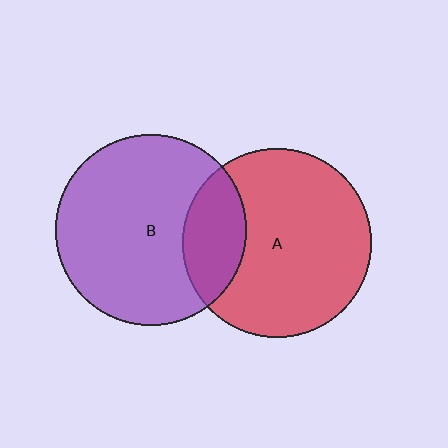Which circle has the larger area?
Circle B (purple).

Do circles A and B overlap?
Yes.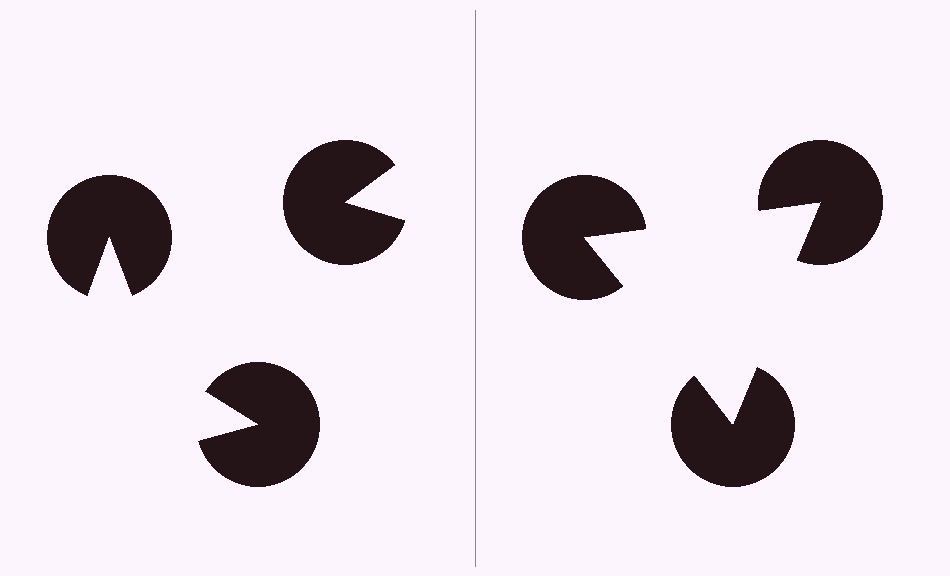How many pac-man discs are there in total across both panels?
6 — 3 on each side.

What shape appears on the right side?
An illusory triangle.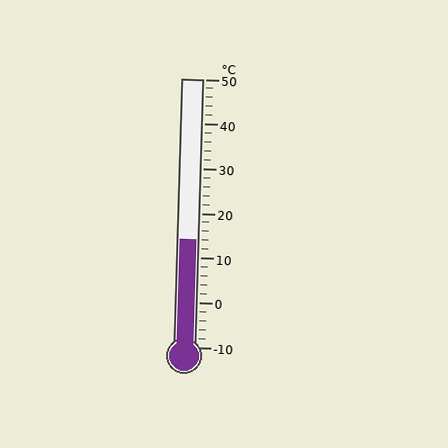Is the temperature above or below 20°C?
The temperature is below 20°C.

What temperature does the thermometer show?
The thermometer shows approximately 14°C.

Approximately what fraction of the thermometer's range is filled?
The thermometer is filled to approximately 40% of its range.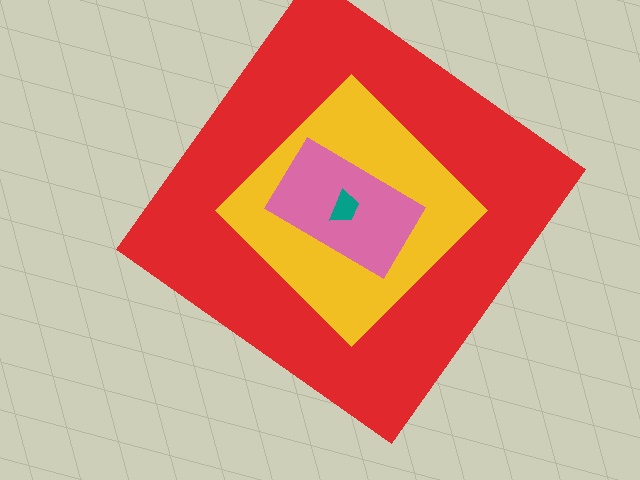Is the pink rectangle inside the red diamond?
Yes.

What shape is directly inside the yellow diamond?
The pink rectangle.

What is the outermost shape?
The red diamond.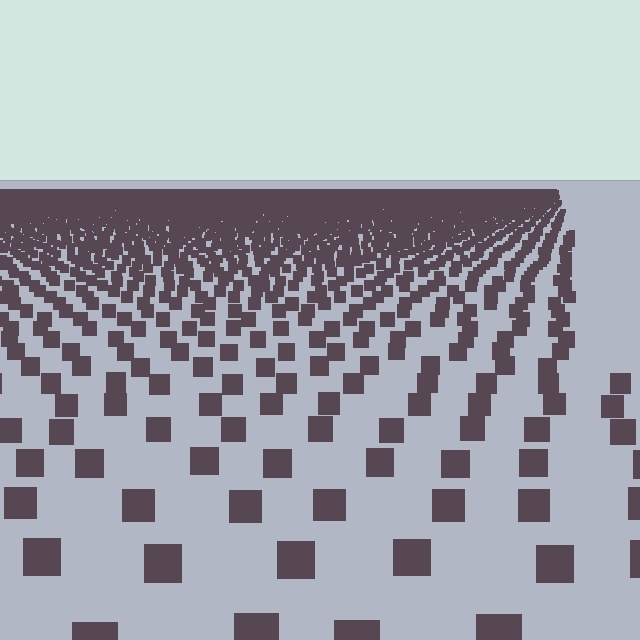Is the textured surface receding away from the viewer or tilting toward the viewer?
The surface is receding away from the viewer. Texture elements get smaller and denser toward the top.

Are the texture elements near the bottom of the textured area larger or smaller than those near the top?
Larger. Near the bottom, elements are closer to the viewer and appear at a bigger on-screen size.